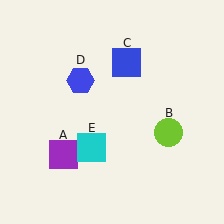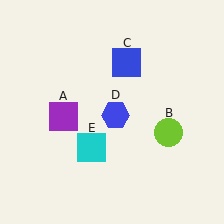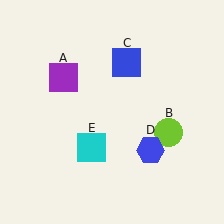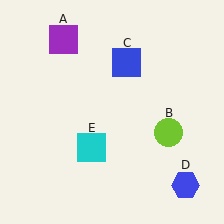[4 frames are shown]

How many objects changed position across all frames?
2 objects changed position: purple square (object A), blue hexagon (object D).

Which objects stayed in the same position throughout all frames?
Lime circle (object B) and blue square (object C) and cyan square (object E) remained stationary.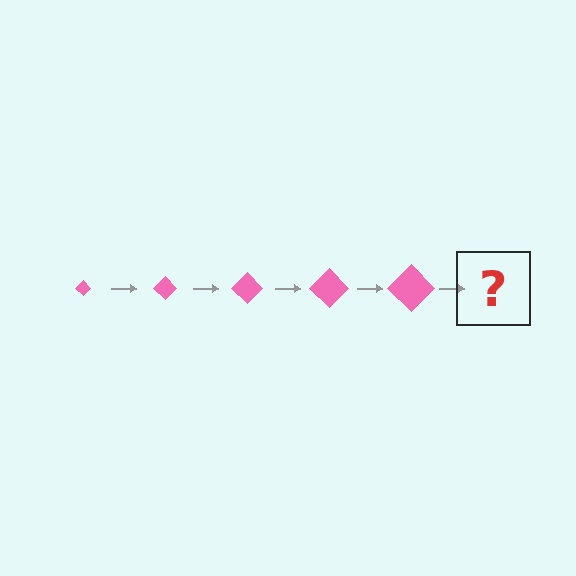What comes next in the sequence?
The next element should be a pink diamond, larger than the previous one.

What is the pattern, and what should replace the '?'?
The pattern is that the diamond gets progressively larger each step. The '?' should be a pink diamond, larger than the previous one.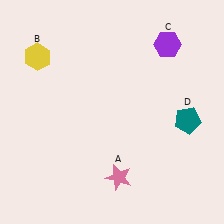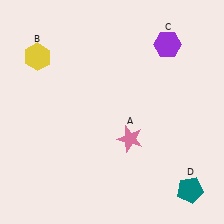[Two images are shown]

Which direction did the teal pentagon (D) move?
The teal pentagon (D) moved down.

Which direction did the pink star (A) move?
The pink star (A) moved up.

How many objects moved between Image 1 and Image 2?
2 objects moved between the two images.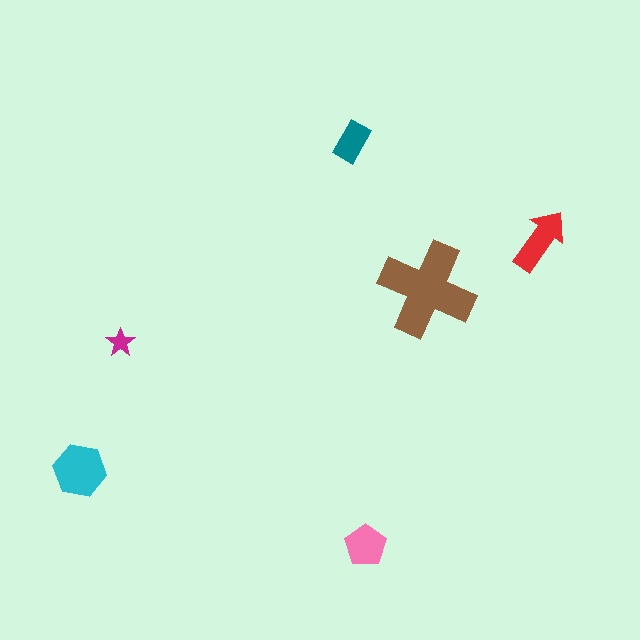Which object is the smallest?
The magenta star.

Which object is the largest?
The brown cross.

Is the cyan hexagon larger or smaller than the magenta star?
Larger.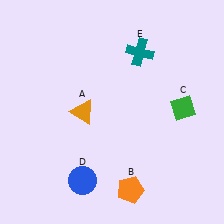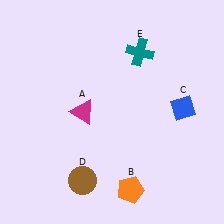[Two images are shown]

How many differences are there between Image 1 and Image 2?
There are 3 differences between the two images.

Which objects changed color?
A changed from orange to magenta. C changed from green to blue. D changed from blue to brown.